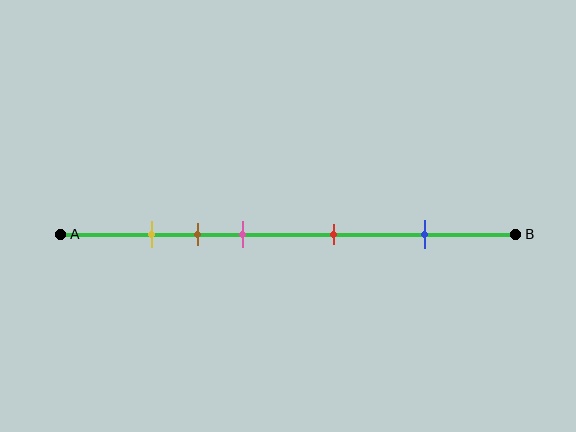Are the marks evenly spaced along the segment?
No, the marks are not evenly spaced.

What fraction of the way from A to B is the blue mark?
The blue mark is approximately 80% (0.8) of the way from A to B.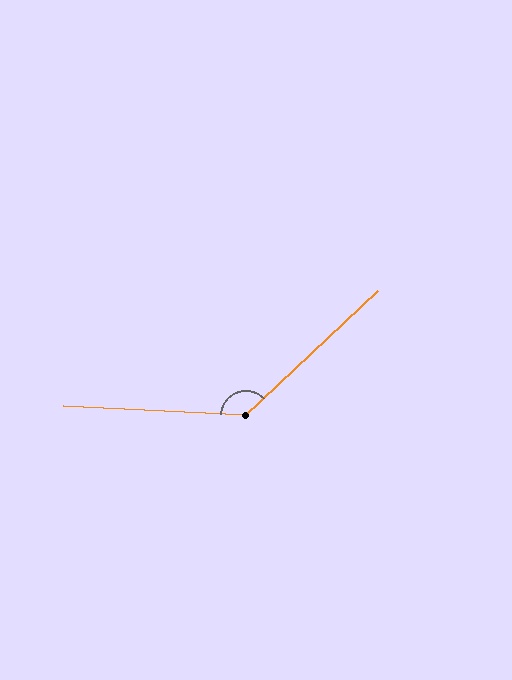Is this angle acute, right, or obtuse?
It is obtuse.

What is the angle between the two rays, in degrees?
Approximately 134 degrees.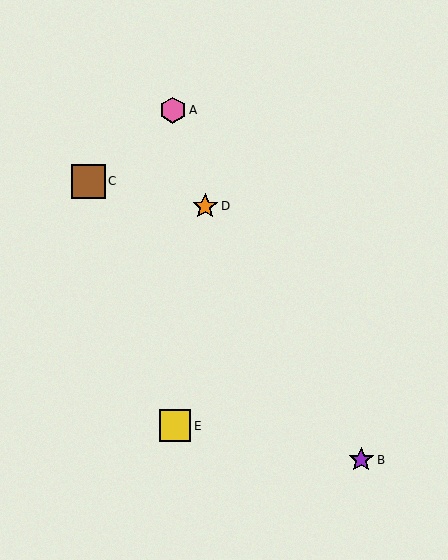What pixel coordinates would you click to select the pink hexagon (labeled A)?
Click at (173, 110) to select the pink hexagon A.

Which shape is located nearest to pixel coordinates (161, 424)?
The yellow square (labeled E) at (175, 426) is nearest to that location.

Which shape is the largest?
The brown square (labeled C) is the largest.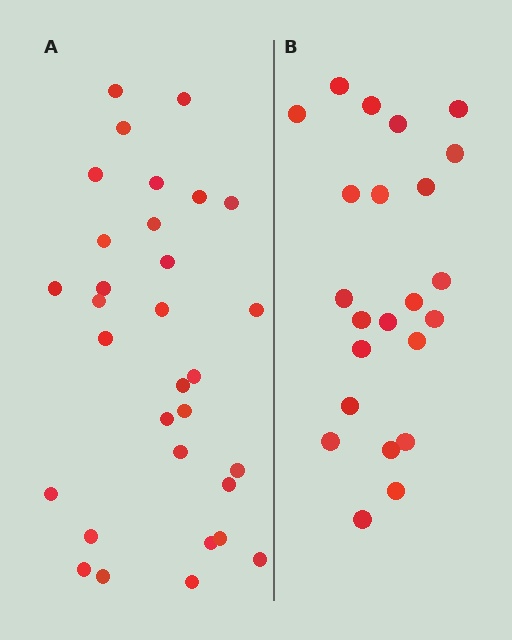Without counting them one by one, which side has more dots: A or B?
Region A (the left region) has more dots.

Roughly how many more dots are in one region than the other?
Region A has roughly 8 or so more dots than region B.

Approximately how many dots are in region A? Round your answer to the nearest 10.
About 30 dots. (The exact count is 31, which rounds to 30.)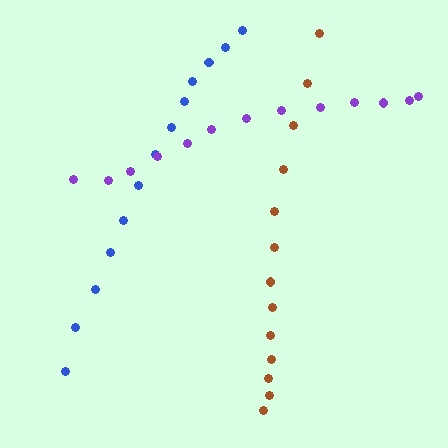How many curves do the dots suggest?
There are 3 distinct paths.